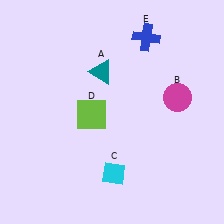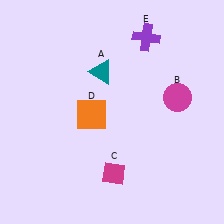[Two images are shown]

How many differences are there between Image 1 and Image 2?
There are 3 differences between the two images.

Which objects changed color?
C changed from cyan to magenta. D changed from lime to orange. E changed from blue to purple.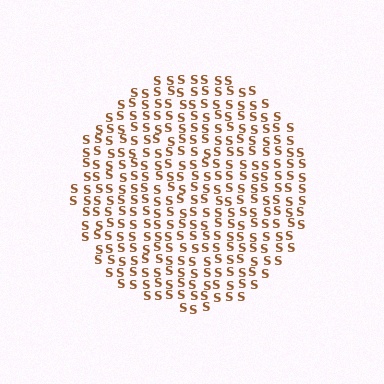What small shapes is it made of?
It is made of small letter S's.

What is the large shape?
The large shape is a circle.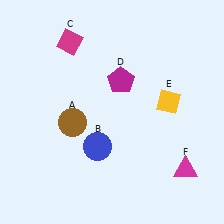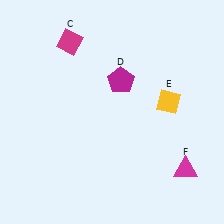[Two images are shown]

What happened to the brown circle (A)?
The brown circle (A) was removed in Image 2. It was in the bottom-left area of Image 1.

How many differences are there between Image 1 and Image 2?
There are 2 differences between the two images.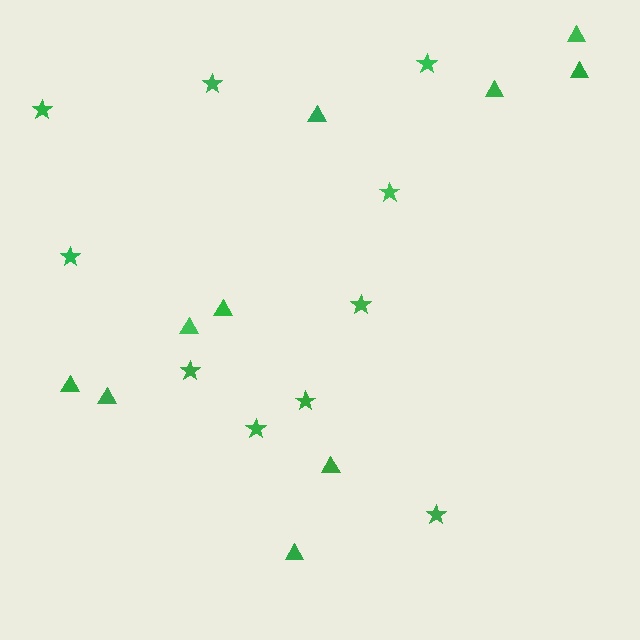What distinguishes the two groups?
There are 2 groups: one group of stars (10) and one group of triangles (10).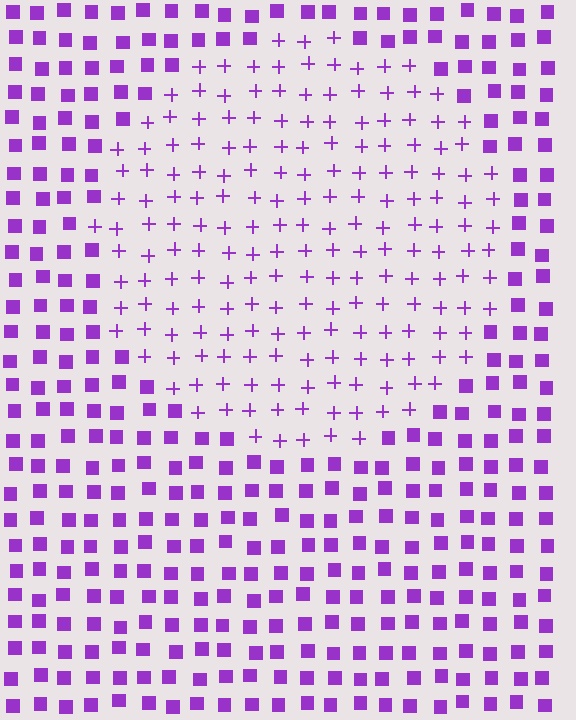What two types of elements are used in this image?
The image uses plus signs inside the circle region and squares outside it.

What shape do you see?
I see a circle.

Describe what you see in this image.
The image is filled with small purple elements arranged in a uniform grid. A circle-shaped region contains plus signs, while the surrounding area contains squares. The boundary is defined purely by the change in element shape.